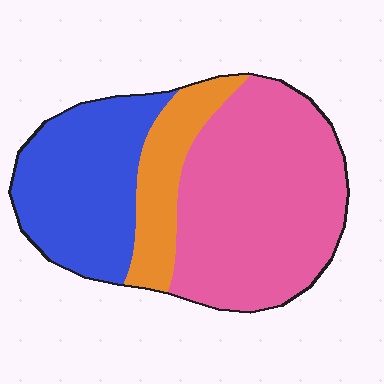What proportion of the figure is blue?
Blue covers about 30% of the figure.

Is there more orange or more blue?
Blue.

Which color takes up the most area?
Pink, at roughly 50%.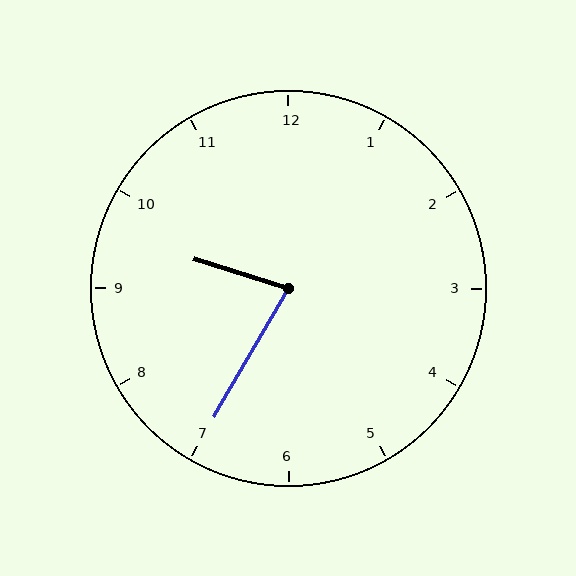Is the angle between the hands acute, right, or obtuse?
It is acute.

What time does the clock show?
9:35.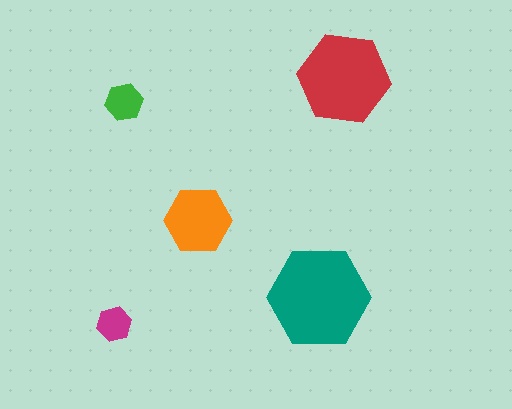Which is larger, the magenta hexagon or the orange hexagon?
The orange one.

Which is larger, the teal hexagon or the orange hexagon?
The teal one.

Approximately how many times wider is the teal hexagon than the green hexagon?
About 2.5 times wider.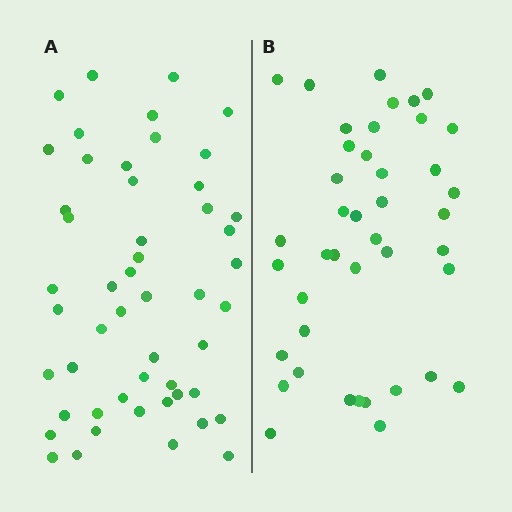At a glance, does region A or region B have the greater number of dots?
Region A (the left region) has more dots.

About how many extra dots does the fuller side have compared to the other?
Region A has roughly 8 or so more dots than region B.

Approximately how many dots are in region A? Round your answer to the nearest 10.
About 50 dots. (The exact count is 51, which rounds to 50.)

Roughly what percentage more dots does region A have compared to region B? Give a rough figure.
About 20% more.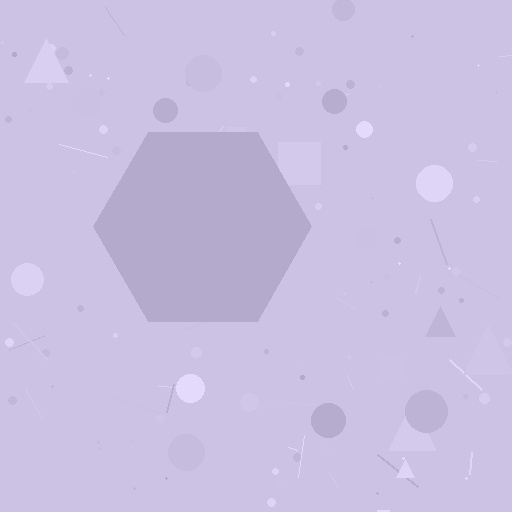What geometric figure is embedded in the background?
A hexagon is embedded in the background.